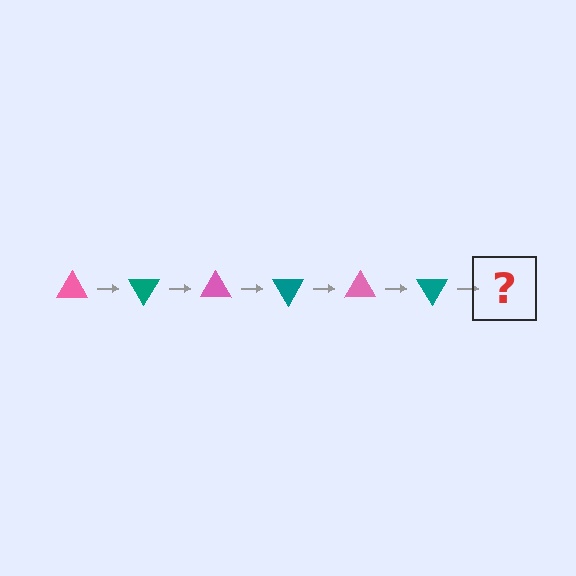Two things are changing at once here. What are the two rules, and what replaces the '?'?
The two rules are that it rotates 60 degrees each step and the color cycles through pink and teal. The '?' should be a pink triangle, rotated 360 degrees from the start.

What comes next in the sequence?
The next element should be a pink triangle, rotated 360 degrees from the start.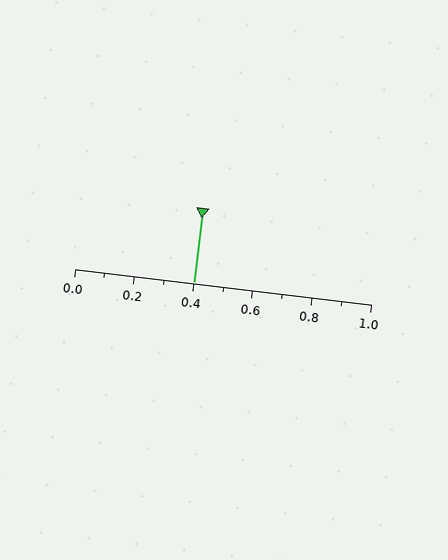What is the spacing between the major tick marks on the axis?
The major ticks are spaced 0.2 apart.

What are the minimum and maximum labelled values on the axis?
The axis runs from 0.0 to 1.0.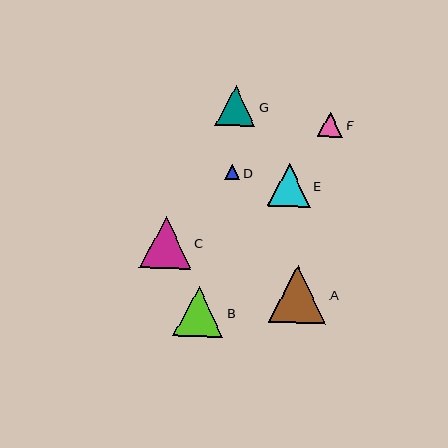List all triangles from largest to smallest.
From largest to smallest: A, C, B, E, G, F, D.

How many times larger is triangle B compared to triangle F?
Triangle B is approximately 2.0 times the size of triangle F.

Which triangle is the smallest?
Triangle D is the smallest with a size of approximately 15 pixels.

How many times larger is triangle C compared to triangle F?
Triangle C is approximately 2.1 times the size of triangle F.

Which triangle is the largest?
Triangle A is the largest with a size of approximately 58 pixels.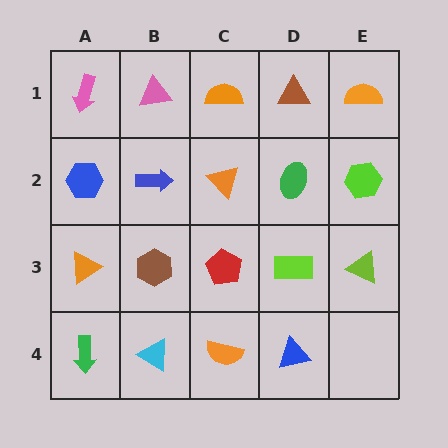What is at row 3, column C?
A red pentagon.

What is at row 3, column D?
A lime rectangle.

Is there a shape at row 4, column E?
No, that cell is empty.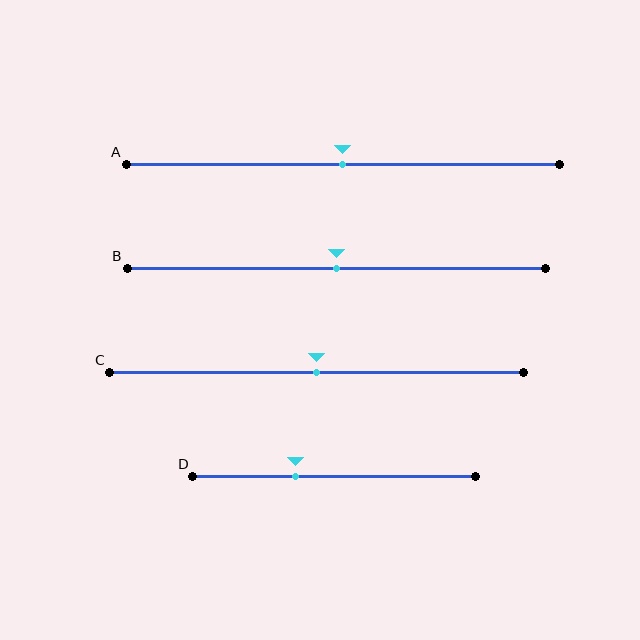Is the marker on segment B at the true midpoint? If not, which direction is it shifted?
Yes, the marker on segment B is at the true midpoint.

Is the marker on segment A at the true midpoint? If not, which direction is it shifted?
Yes, the marker on segment A is at the true midpoint.